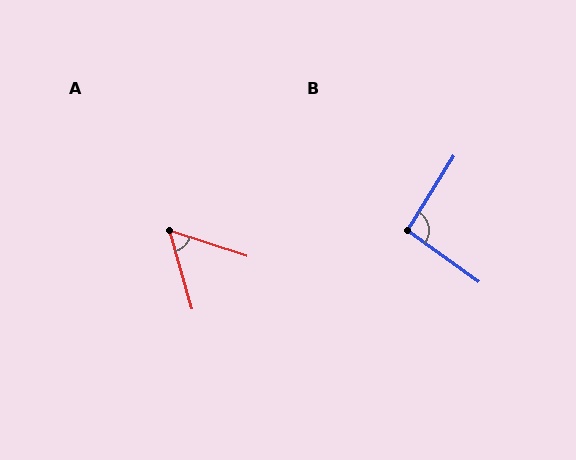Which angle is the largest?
B, at approximately 94 degrees.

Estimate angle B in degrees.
Approximately 94 degrees.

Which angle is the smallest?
A, at approximately 56 degrees.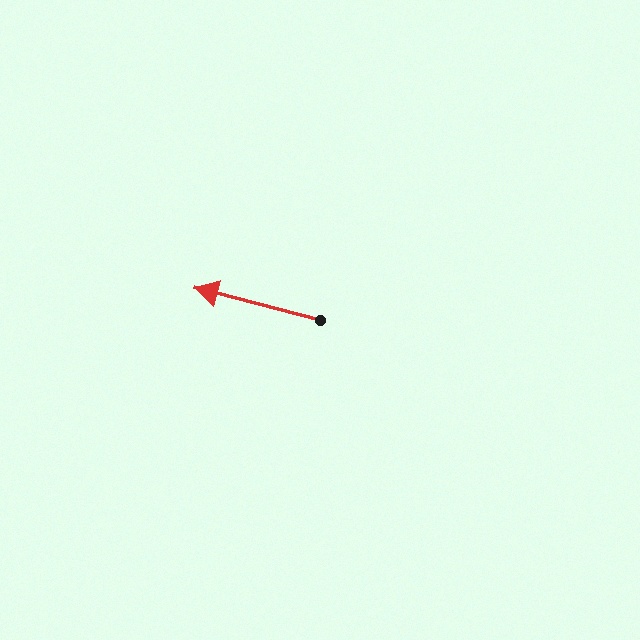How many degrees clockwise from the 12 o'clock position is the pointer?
Approximately 284 degrees.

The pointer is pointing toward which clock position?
Roughly 9 o'clock.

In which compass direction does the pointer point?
West.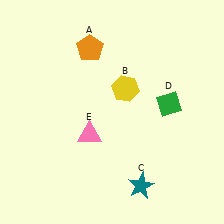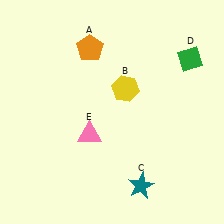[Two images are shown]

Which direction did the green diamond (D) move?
The green diamond (D) moved up.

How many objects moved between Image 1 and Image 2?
1 object moved between the two images.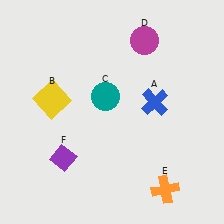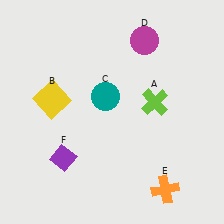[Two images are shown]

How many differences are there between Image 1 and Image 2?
There is 1 difference between the two images.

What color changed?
The cross (A) changed from blue in Image 1 to lime in Image 2.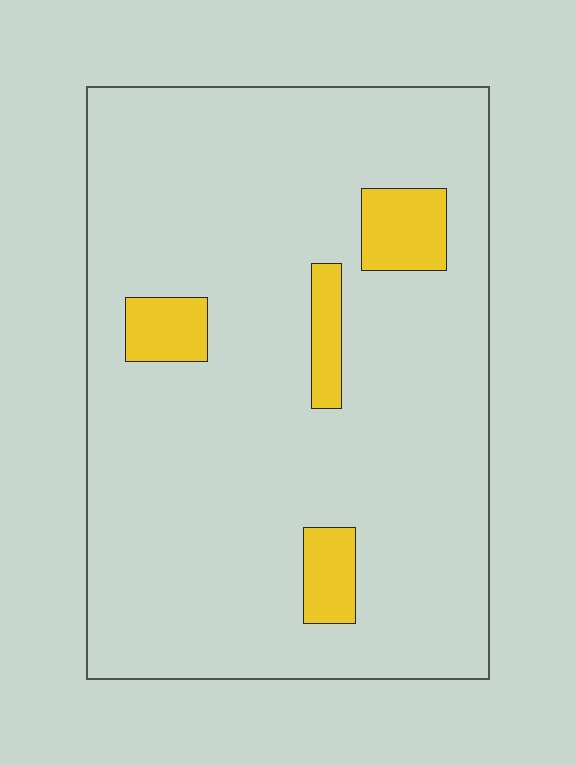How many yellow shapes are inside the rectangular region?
4.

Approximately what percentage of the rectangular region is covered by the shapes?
Approximately 10%.